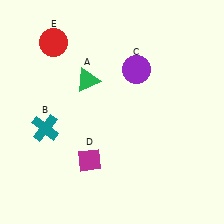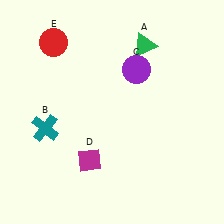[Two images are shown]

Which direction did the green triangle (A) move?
The green triangle (A) moved right.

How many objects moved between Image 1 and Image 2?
1 object moved between the two images.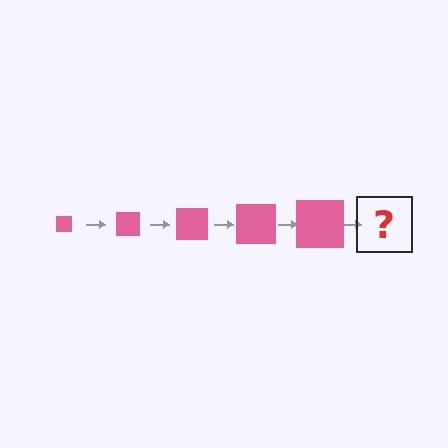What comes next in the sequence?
The next element should be a pink square, larger than the previous one.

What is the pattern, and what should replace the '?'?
The pattern is that the square gets progressively larger each step. The '?' should be a pink square, larger than the previous one.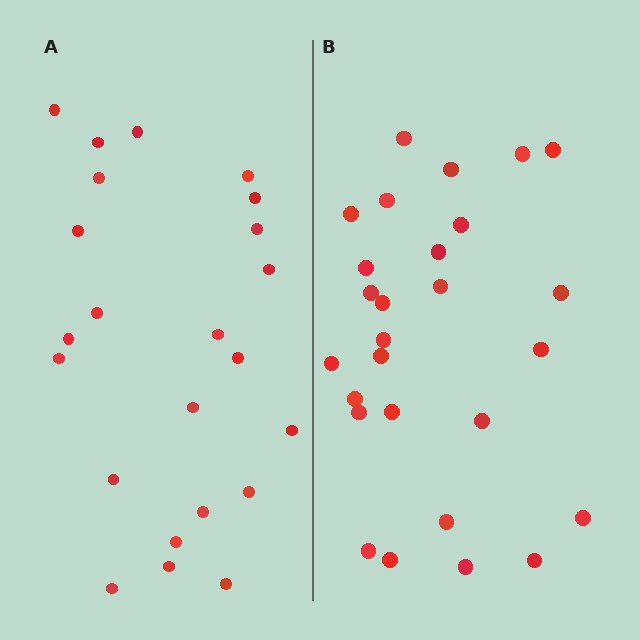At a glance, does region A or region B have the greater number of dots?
Region B (the right region) has more dots.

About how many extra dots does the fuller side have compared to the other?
Region B has about 4 more dots than region A.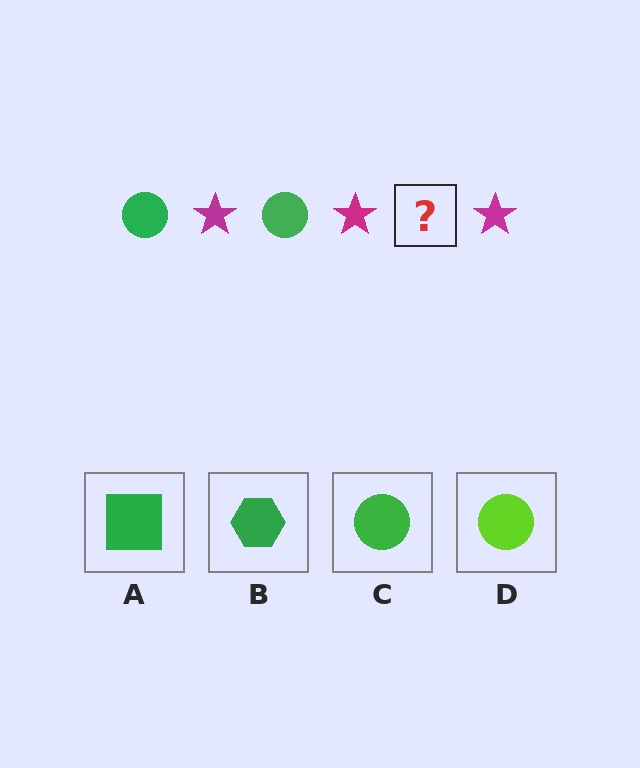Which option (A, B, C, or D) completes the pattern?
C.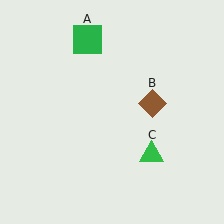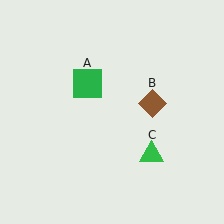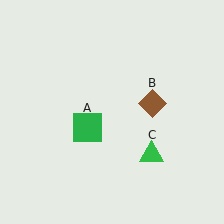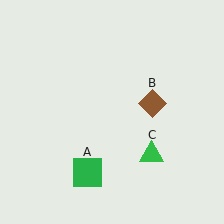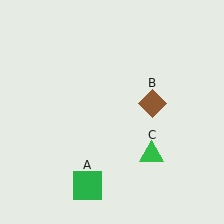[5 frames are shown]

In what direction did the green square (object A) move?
The green square (object A) moved down.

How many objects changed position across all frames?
1 object changed position: green square (object A).